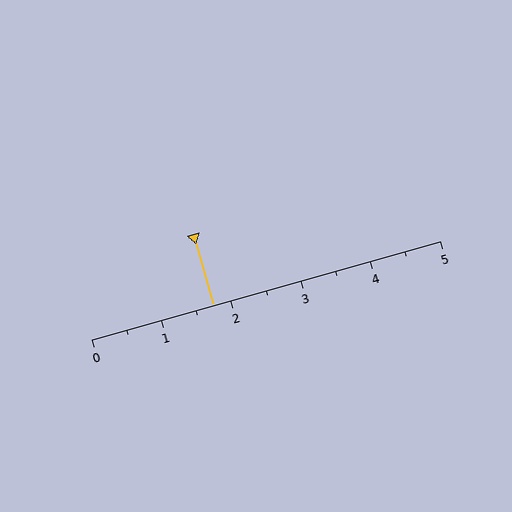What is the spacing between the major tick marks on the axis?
The major ticks are spaced 1 apart.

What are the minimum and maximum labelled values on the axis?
The axis runs from 0 to 5.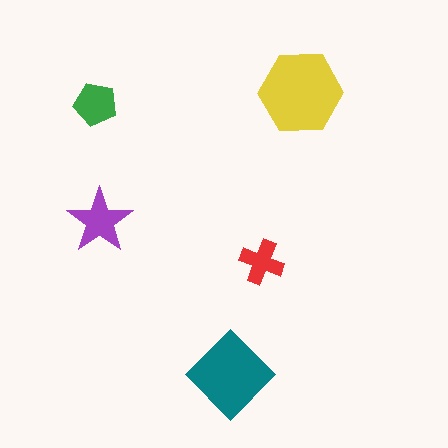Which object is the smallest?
The red cross.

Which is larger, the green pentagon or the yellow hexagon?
The yellow hexagon.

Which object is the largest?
The yellow hexagon.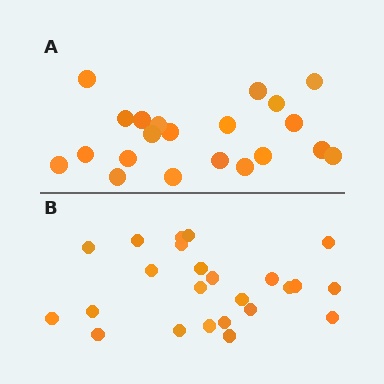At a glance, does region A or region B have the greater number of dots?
Region B (the bottom region) has more dots.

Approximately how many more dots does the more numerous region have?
Region B has just a few more — roughly 2 or 3 more dots than region A.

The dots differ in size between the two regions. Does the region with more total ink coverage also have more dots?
No. Region A has more total ink coverage because its dots are larger, but region B actually contains more individual dots. Total area can be misleading — the number of items is what matters here.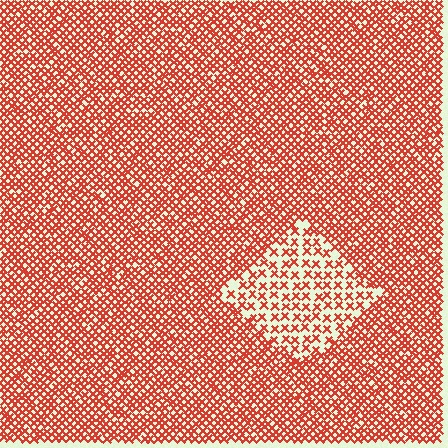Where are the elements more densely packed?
The elements are more densely packed outside the diamond boundary.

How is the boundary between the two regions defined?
The boundary is defined by a change in element density (approximately 2.1x ratio). All elements are the same color, size, and shape.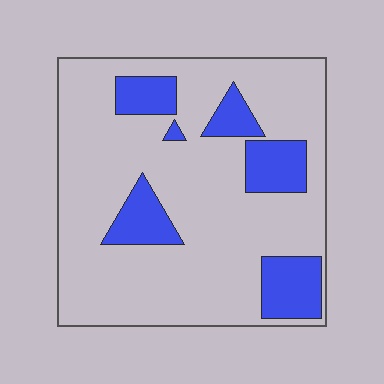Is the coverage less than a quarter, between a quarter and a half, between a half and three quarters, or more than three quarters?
Less than a quarter.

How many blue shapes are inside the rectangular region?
6.